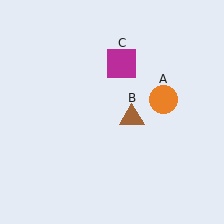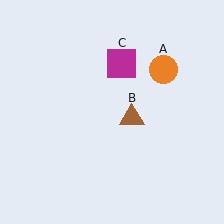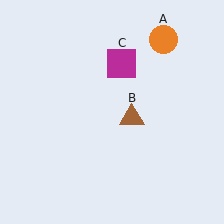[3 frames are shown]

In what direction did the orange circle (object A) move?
The orange circle (object A) moved up.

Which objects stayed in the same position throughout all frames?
Brown triangle (object B) and magenta square (object C) remained stationary.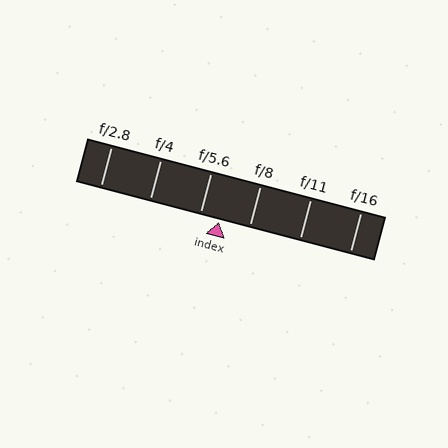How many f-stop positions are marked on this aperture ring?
There are 6 f-stop positions marked.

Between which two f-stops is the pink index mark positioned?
The index mark is between f/5.6 and f/8.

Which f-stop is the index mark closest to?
The index mark is closest to f/5.6.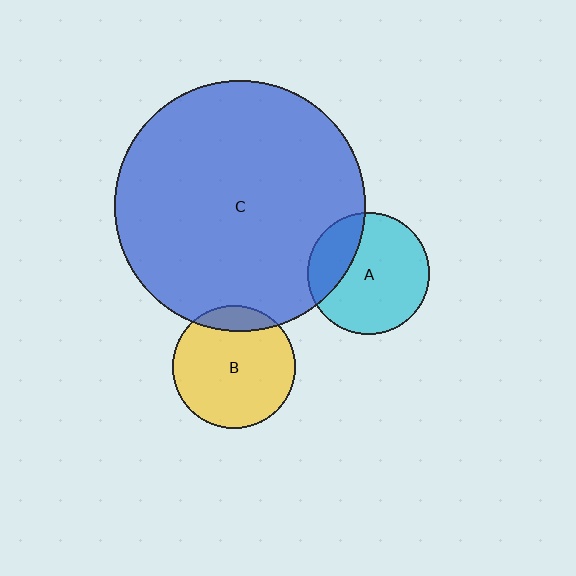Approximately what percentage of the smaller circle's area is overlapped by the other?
Approximately 15%.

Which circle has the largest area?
Circle C (blue).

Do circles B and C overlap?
Yes.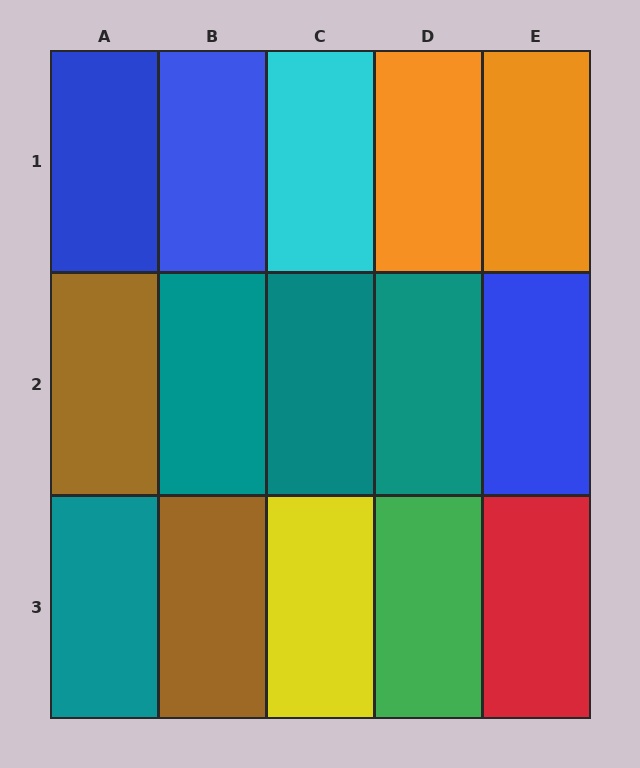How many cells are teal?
4 cells are teal.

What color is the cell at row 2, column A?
Brown.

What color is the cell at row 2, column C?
Teal.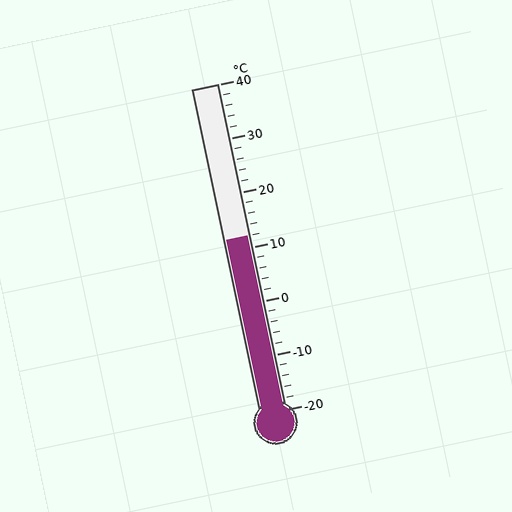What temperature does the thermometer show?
The thermometer shows approximately 12°C.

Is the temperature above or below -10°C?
The temperature is above -10°C.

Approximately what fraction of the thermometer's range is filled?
The thermometer is filled to approximately 55% of its range.